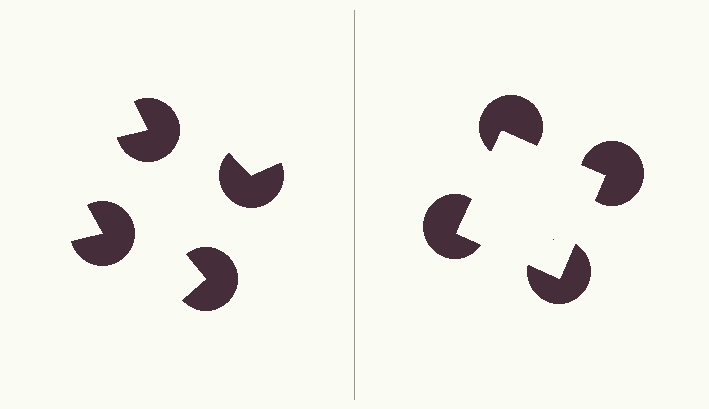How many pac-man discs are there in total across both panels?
8 — 4 on each side.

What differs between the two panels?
The pac-man discs are positioned identically on both sides; only the wedge orientations differ. On the right they align to a square; on the left they are misaligned.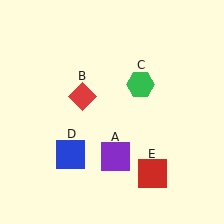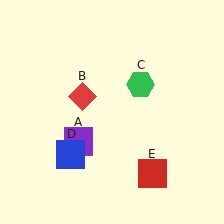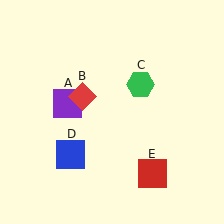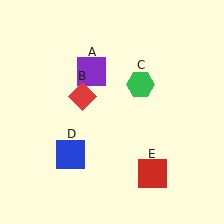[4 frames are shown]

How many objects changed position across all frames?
1 object changed position: purple square (object A).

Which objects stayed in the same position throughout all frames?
Red diamond (object B) and green hexagon (object C) and blue square (object D) and red square (object E) remained stationary.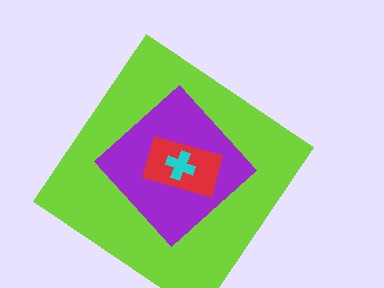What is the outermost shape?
The lime diamond.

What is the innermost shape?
The cyan cross.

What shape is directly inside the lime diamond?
The purple diamond.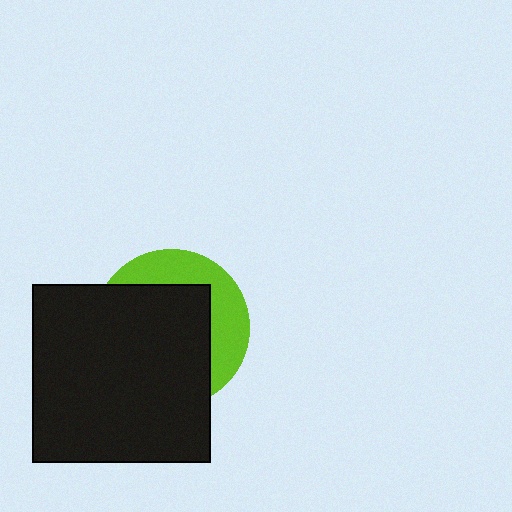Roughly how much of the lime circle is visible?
A small part of it is visible (roughly 33%).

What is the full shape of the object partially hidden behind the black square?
The partially hidden object is a lime circle.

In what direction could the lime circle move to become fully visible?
The lime circle could move toward the upper-right. That would shift it out from behind the black square entirely.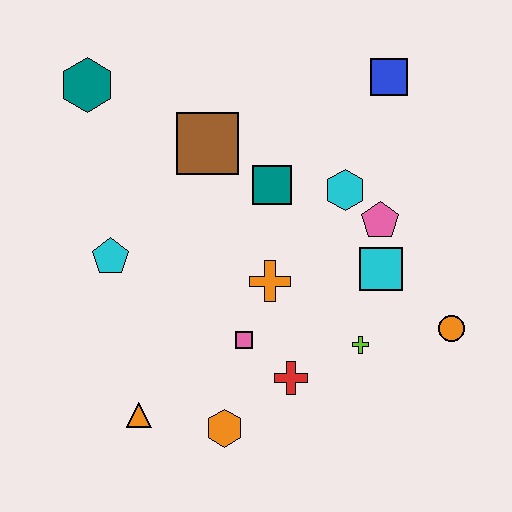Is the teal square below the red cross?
No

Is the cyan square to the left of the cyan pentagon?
No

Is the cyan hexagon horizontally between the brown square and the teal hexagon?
No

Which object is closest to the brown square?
The teal square is closest to the brown square.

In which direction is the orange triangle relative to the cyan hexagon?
The orange triangle is below the cyan hexagon.